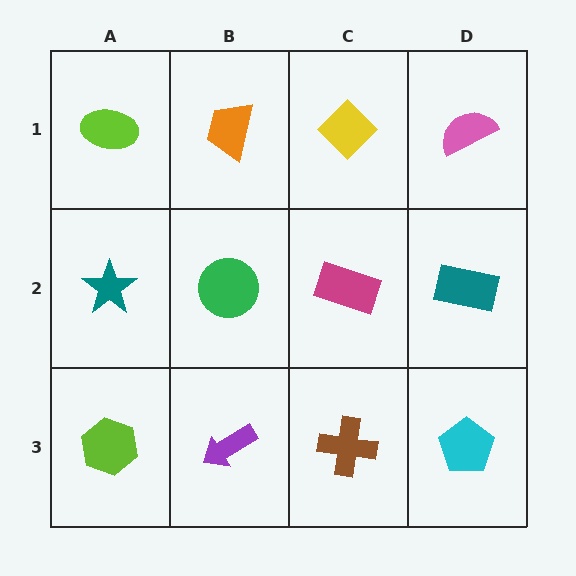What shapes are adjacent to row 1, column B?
A green circle (row 2, column B), a lime ellipse (row 1, column A), a yellow diamond (row 1, column C).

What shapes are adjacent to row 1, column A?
A teal star (row 2, column A), an orange trapezoid (row 1, column B).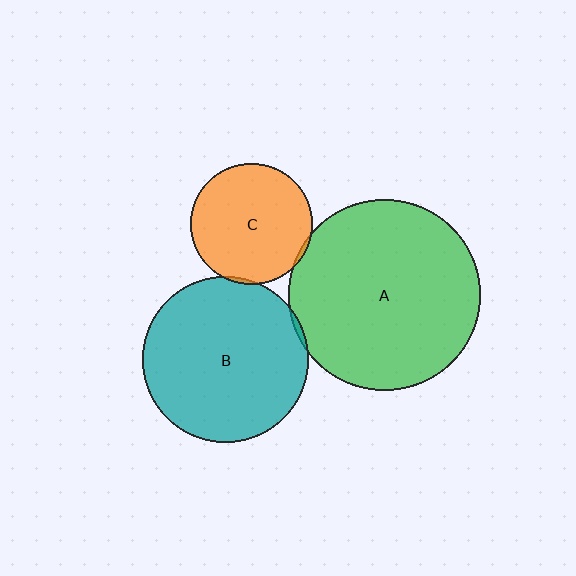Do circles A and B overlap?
Yes.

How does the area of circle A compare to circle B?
Approximately 1.3 times.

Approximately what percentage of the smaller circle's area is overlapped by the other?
Approximately 5%.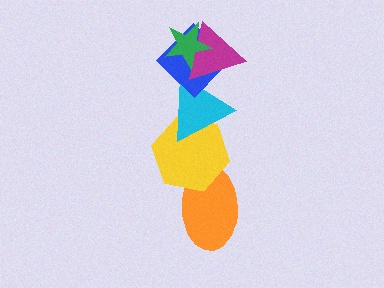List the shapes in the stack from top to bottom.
From top to bottom: the green star, the magenta triangle, the blue diamond, the cyan triangle, the yellow hexagon, the orange ellipse.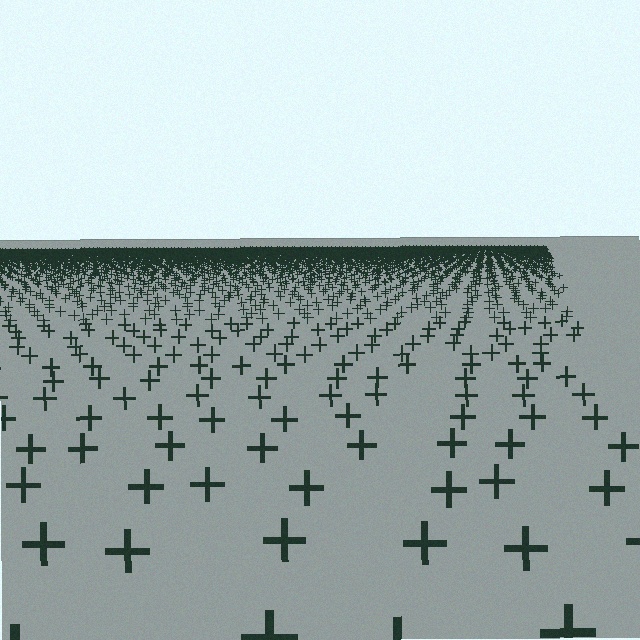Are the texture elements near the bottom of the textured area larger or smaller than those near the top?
Larger. Near the bottom, elements are closer to the viewer and appear at a bigger on-screen size.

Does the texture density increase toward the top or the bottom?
Density increases toward the top.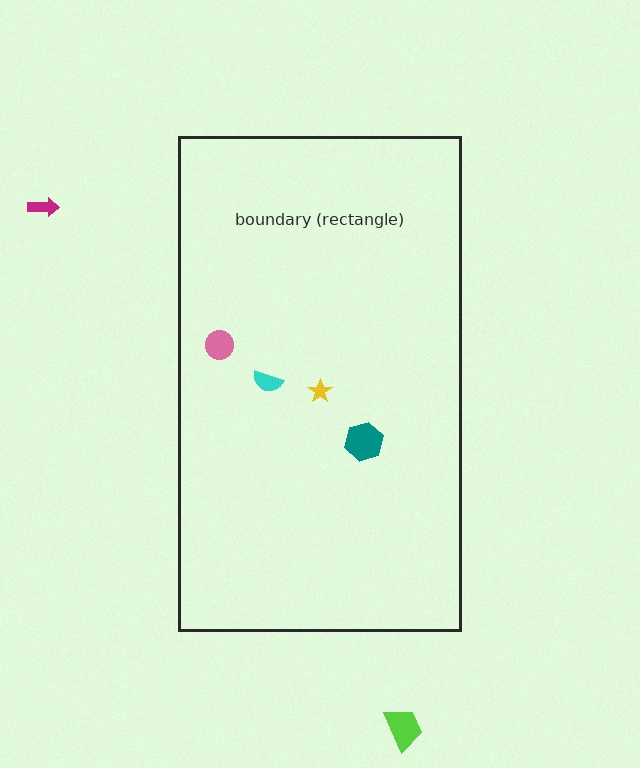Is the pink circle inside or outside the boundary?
Inside.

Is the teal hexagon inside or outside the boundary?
Inside.